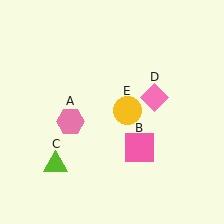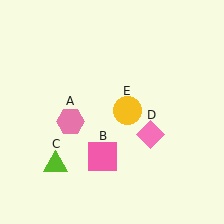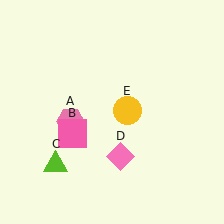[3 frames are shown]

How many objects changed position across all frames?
2 objects changed position: pink square (object B), pink diamond (object D).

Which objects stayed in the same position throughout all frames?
Pink hexagon (object A) and lime triangle (object C) and yellow circle (object E) remained stationary.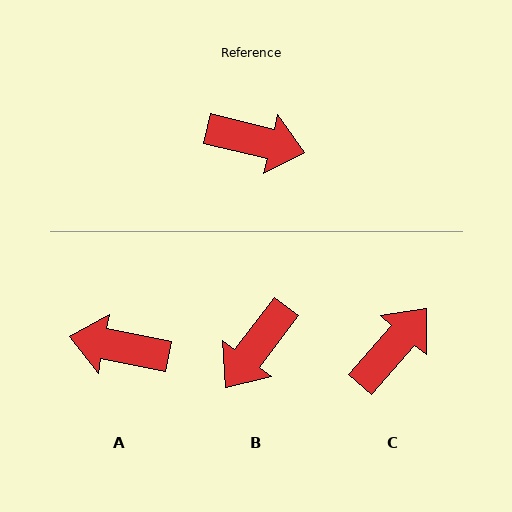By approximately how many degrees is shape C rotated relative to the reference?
Approximately 63 degrees counter-clockwise.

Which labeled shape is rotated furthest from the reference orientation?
A, about 177 degrees away.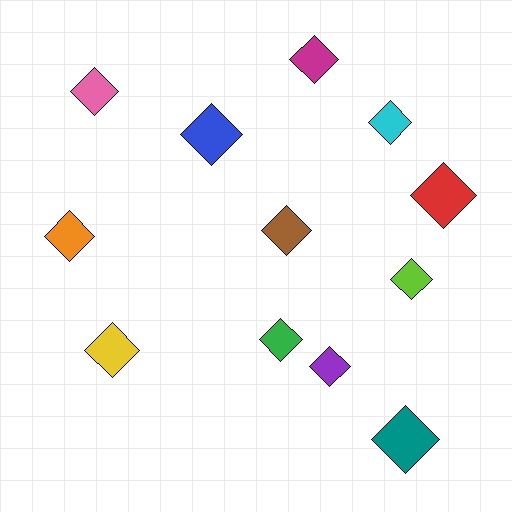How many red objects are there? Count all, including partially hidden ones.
There is 1 red object.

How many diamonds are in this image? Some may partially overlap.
There are 12 diamonds.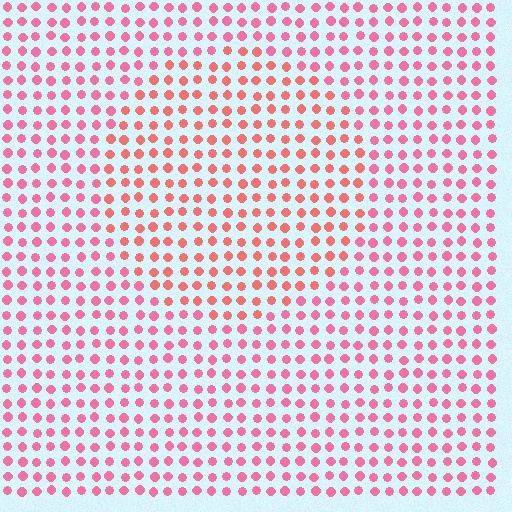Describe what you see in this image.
The image is filled with small pink elements in a uniform arrangement. A circle-shaped region is visible where the elements are tinted to a slightly different hue, forming a subtle color boundary.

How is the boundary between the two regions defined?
The boundary is defined purely by a slight shift in hue (about 25 degrees). Spacing, size, and orientation are identical on both sides.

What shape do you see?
I see a circle.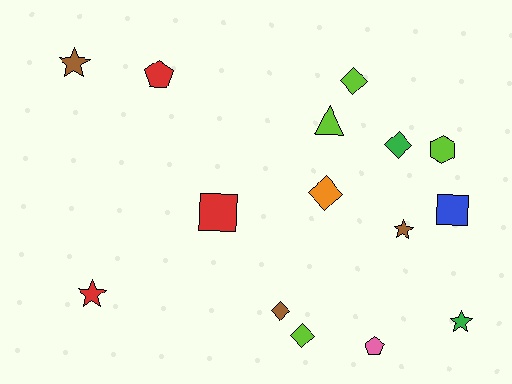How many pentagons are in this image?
There are 2 pentagons.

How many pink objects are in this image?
There is 1 pink object.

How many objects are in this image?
There are 15 objects.